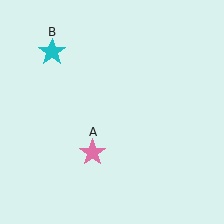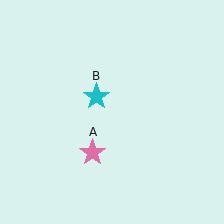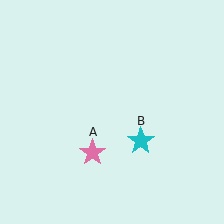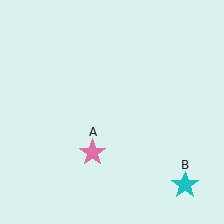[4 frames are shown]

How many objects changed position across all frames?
1 object changed position: cyan star (object B).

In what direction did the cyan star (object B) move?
The cyan star (object B) moved down and to the right.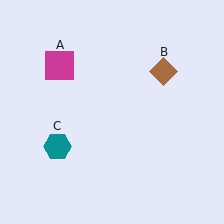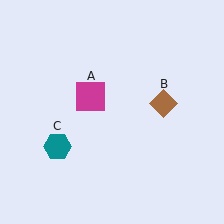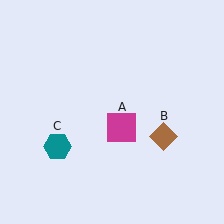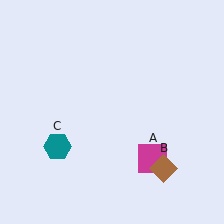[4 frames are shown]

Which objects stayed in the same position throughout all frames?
Teal hexagon (object C) remained stationary.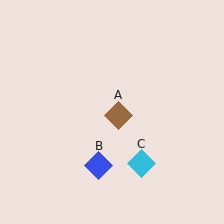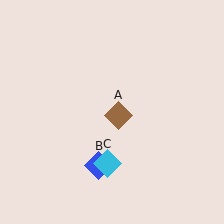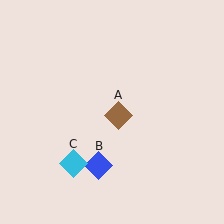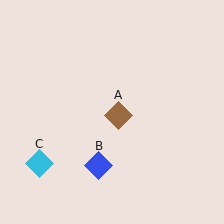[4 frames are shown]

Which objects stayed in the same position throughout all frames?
Brown diamond (object A) and blue diamond (object B) remained stationary.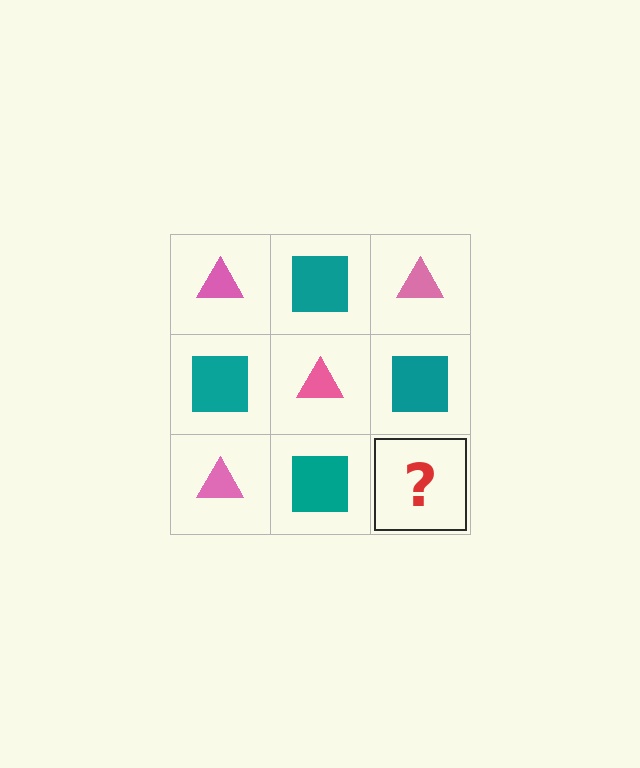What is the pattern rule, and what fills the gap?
The rule is that it alternates pink triangle and teal square in a checkerboard pattern. The gap should be filled with a pink triangle.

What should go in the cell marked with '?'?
The missing cell should contain a pink triangle.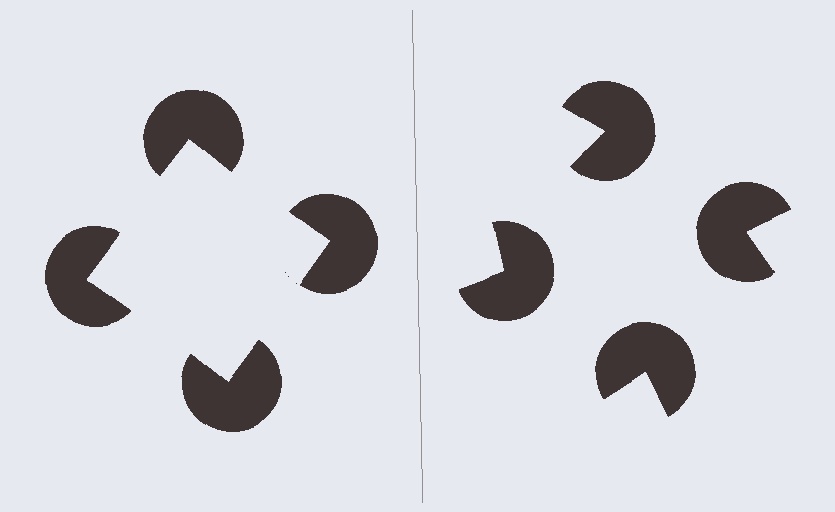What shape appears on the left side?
An illusory square.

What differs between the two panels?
The pac-man discs are positioned identically on both sides; only the wedge orientations differ. On the left they align to a square; on the right they are misaligned.